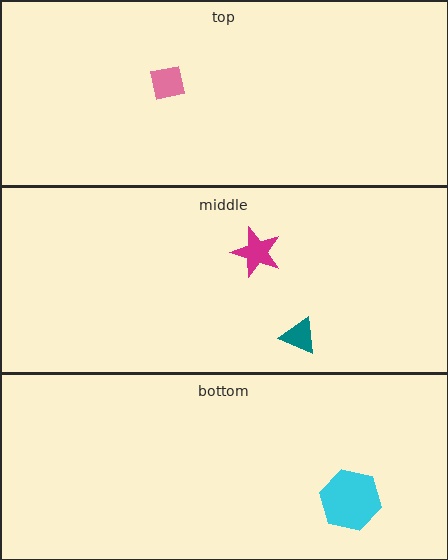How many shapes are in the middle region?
2.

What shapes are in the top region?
The pink square.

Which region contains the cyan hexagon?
The bottom region.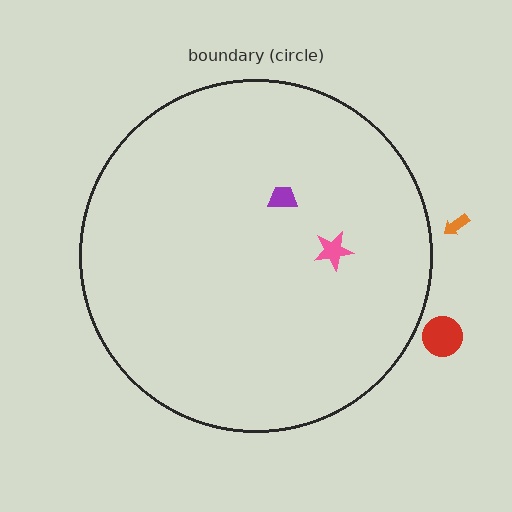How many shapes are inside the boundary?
2 inside, 2 outside.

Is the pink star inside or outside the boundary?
Inside.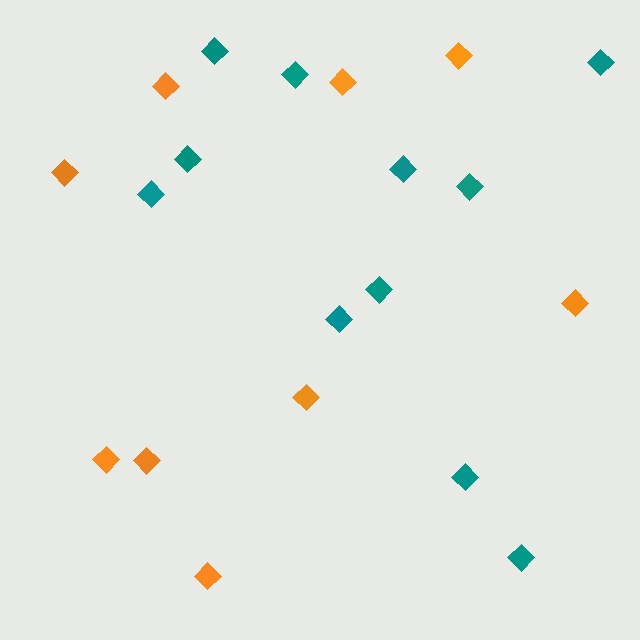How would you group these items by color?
There are 2 groups: one group of orange diamonds (9) and one group of teal diamonds (11).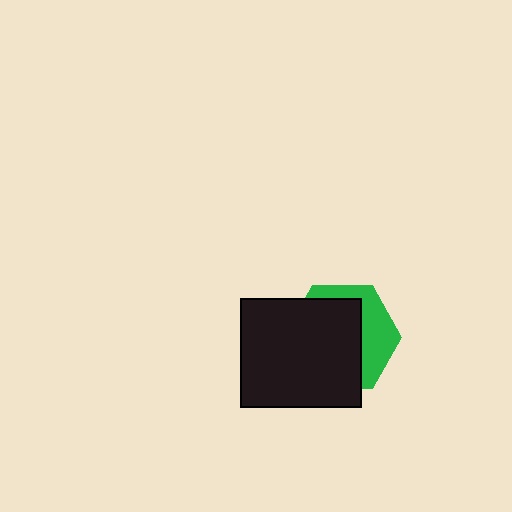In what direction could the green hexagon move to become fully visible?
The green hexagon could move toward the upper-right. That would shift it out from behind the black rectangle entirely.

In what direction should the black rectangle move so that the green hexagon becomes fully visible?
The black rectangle should move toward the lower-left. That is the shortest direction to clear the overlap and leave the green hexagon fully visible.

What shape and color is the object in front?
The object in front is a black rectangle.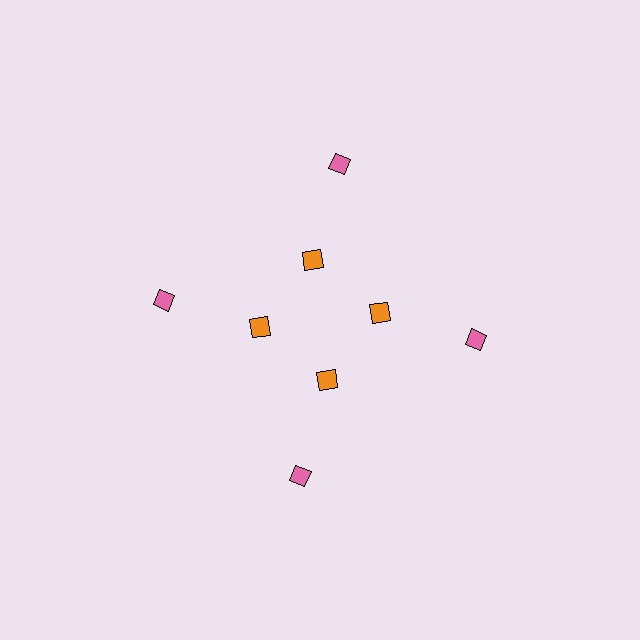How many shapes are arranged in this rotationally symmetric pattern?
There are 8 shapes, arranged in 4 groups of 2.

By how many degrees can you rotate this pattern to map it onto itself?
The pattern maps onto itself every 90 degrees of rotation.